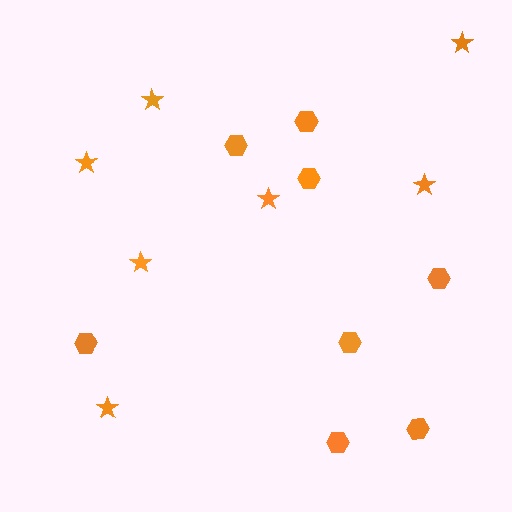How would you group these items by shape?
There are 2 groups: one group of hexagons (8) and one group of stars (7).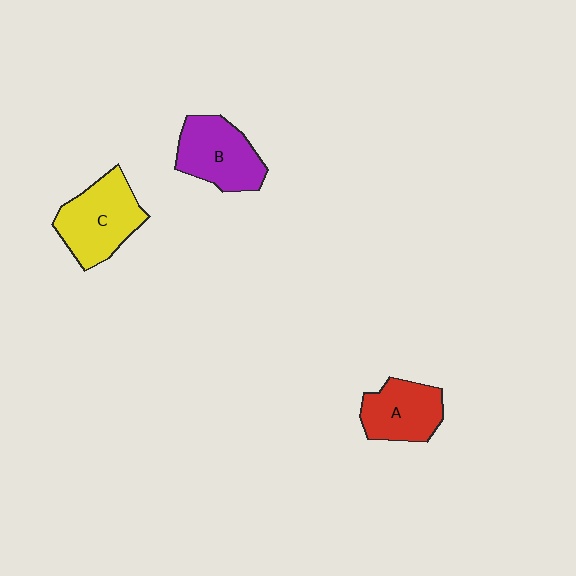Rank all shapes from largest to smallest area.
From largest to smallest: C (yellow), B (purple), A (red).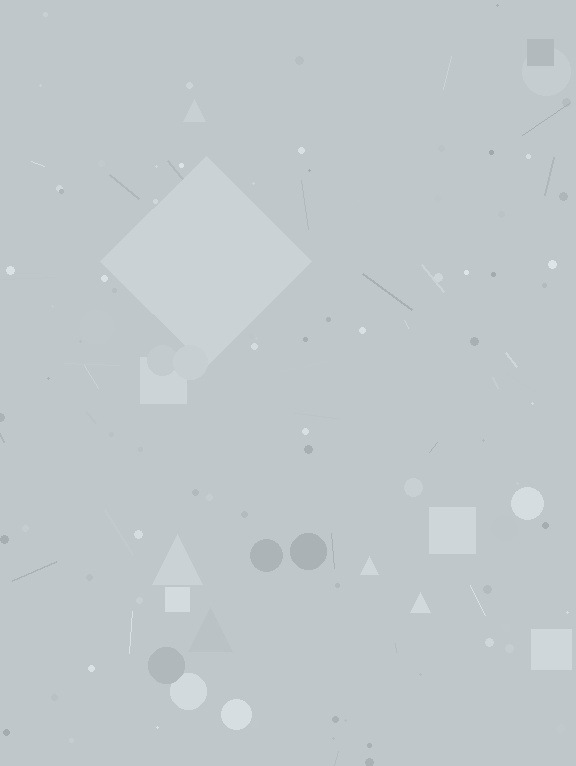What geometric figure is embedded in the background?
A diamond is embedded in the background.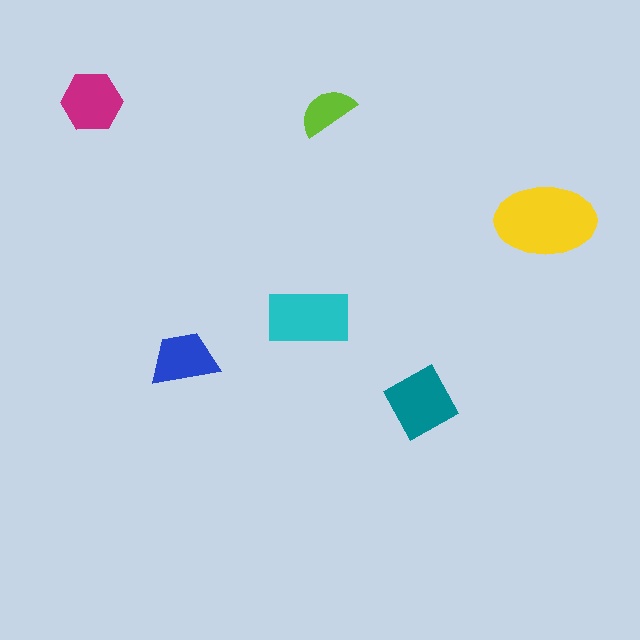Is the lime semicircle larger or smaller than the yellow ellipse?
Smaller.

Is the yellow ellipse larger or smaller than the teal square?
Larger.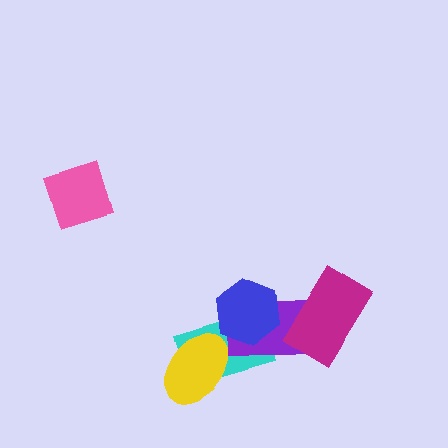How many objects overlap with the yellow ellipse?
1 object overlaps with the yellow ellipse.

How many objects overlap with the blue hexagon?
2 objects overlap with the blue hexagon.